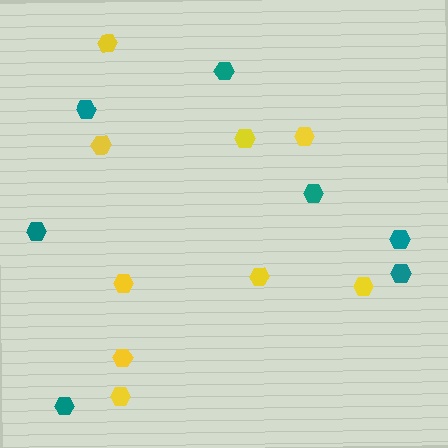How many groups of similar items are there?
There are 2 groups: one group of teal hexagons (7) and one group of yellow hexagons (9).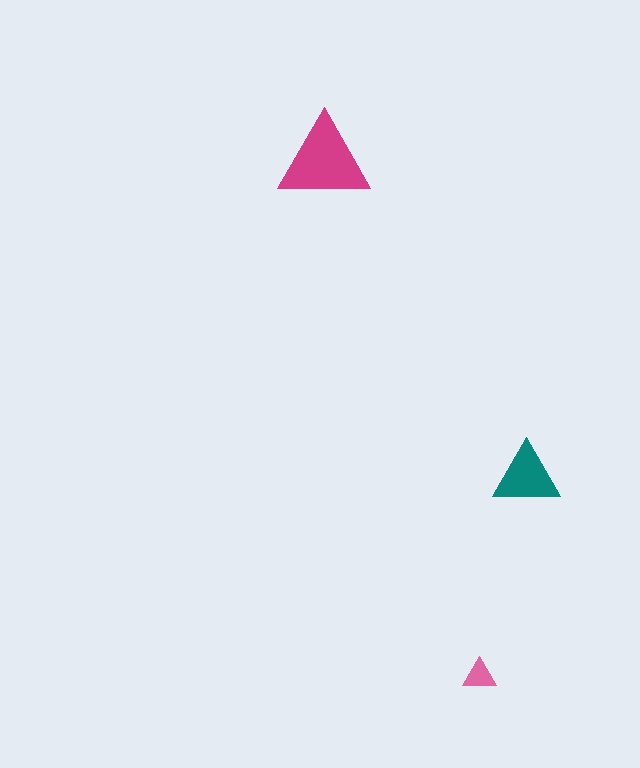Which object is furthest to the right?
The teal triangle is rightmost.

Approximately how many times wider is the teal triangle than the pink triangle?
About 2 times wider.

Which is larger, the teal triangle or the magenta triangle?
The magenta one.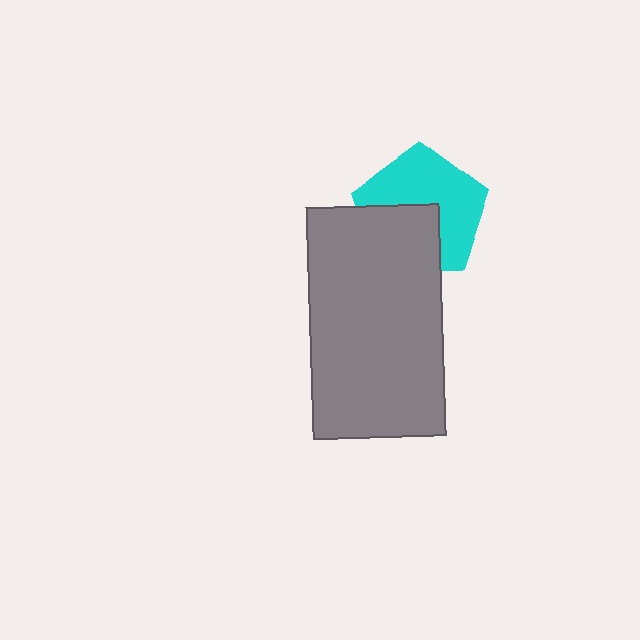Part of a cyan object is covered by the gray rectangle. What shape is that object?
It is a pentagon.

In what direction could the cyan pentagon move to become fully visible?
The cyan pentagon could move up. That would shift it out from behind the gray rectangle entirely.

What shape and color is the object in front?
The object in front is a gray rectangle.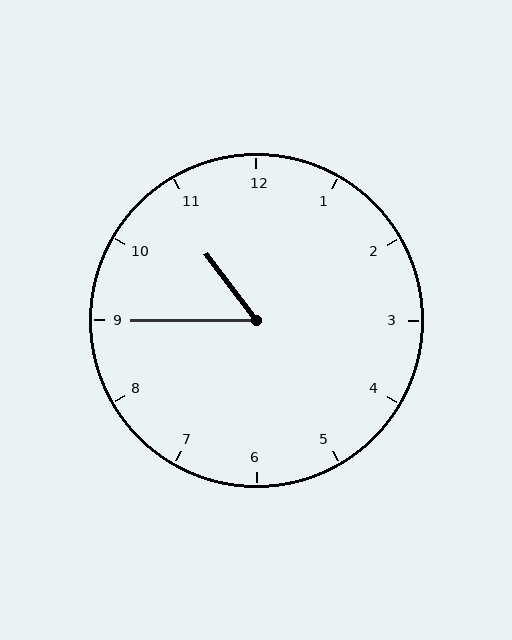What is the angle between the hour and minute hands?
Approximately 52 degrees.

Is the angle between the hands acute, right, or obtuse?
It is acute.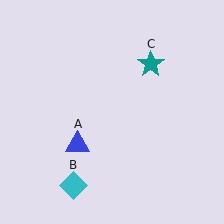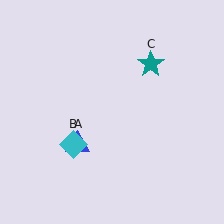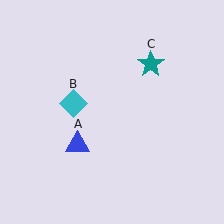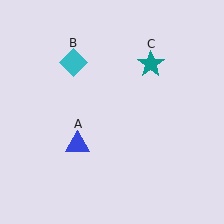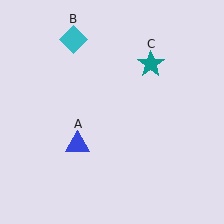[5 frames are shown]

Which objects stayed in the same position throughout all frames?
Blue triangle (object A) and teal star (object C) remained stationary.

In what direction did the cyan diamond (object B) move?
The cyan diamond (object B) moved up.